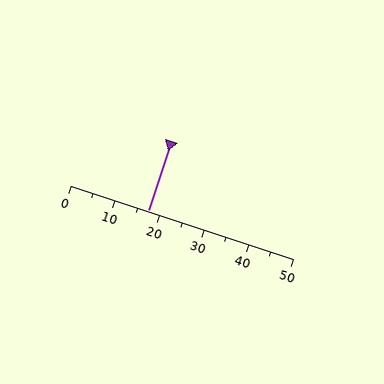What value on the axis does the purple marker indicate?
The marker indicates approximately 17.5.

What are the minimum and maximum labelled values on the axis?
The axis runs from 0 to 50.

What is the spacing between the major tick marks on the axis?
The major ticks are spaced 10 apart.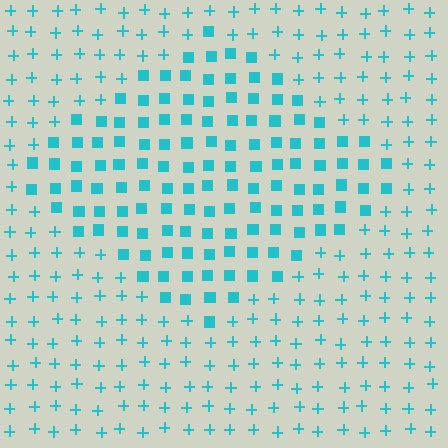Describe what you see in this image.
The image is filled with small cyan elements arranged in a uniform grid. A diamond-shaped region contains squares, while the surrounding area contains plus signs. The boundary is defined purely by the change in element shape.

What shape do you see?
I see a diamond.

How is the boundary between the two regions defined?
The boundary is defined by a change in element shape: squares inside vs. plus signs outside. All elements share the same color and spacing.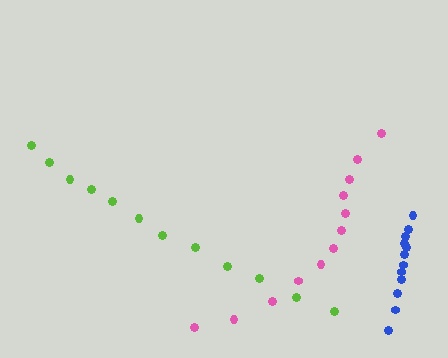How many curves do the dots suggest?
There are 3 distinct paths.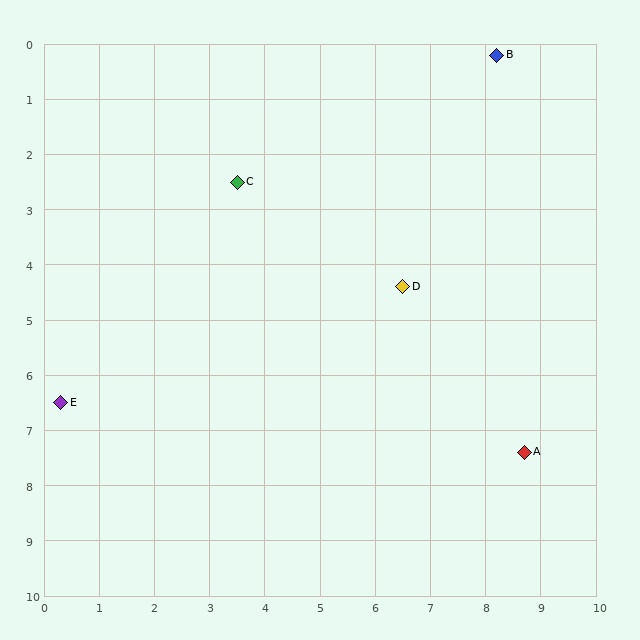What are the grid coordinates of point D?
Point D is at approximately (6.5, 4.4).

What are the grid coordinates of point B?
Point B is at approximately (8.2, 0.2).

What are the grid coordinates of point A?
Point A is at approximately (8.7, 7.4).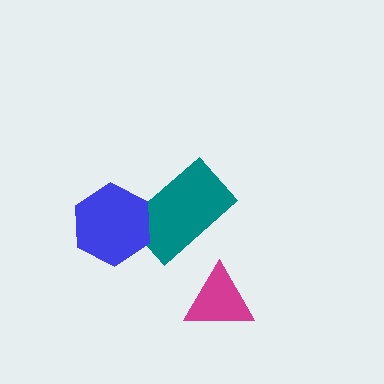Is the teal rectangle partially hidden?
Yes, it is partially covered by another shape.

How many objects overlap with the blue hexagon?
1 object overlaps with the blue hexagon.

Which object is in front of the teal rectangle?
The blue hexagon is in front of the teal rectangle.